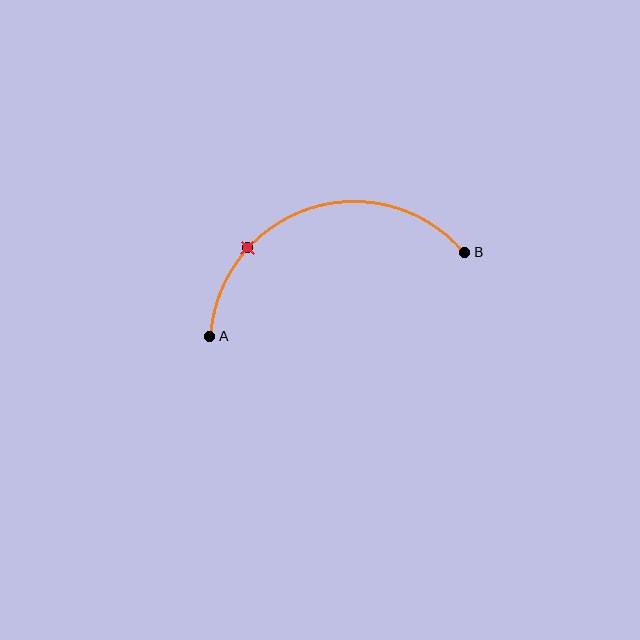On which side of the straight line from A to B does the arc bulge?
The arc bulges above the straight line connecting A and B.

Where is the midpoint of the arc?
The arc midpoint is the point on the curve farthest from the straight line joining A and B. It sits above that line.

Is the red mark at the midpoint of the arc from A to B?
No. The red mark lies on the arc but is closer to endpoint A. The arc midpoint would be at the point on the curve equidistant along the arc from both A and B.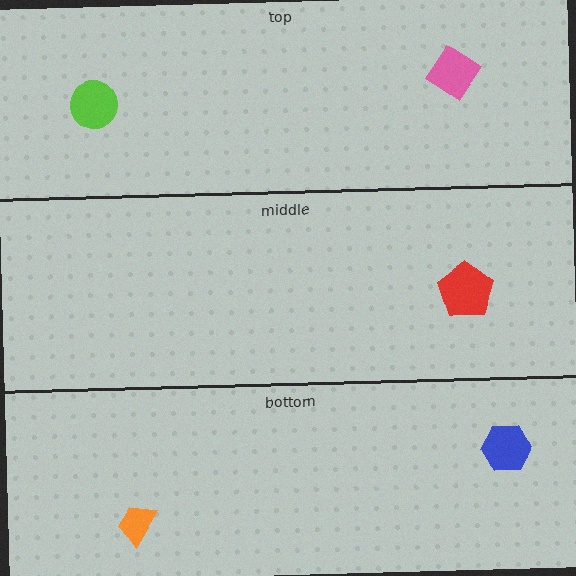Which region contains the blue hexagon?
The bottom region.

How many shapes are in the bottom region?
2.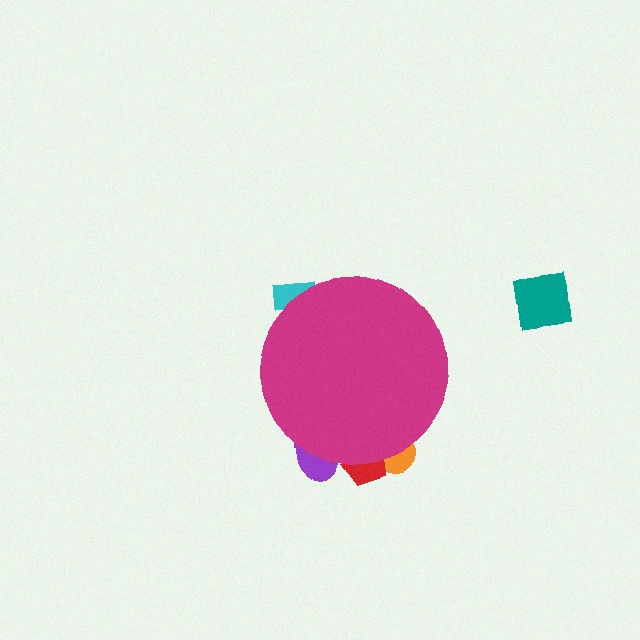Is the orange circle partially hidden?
Yes, the orange circle is partially hidden behind the magenta circle.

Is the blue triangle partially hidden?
Yes, the blue triangle is partially hidden behind the magenta circle.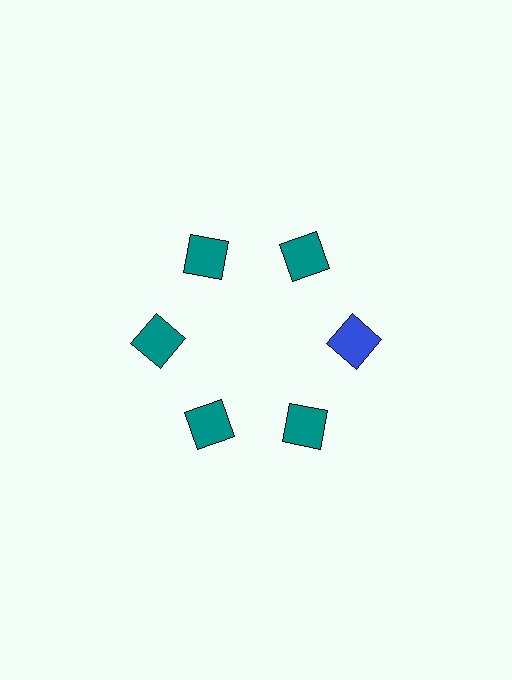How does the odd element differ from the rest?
It has a different color: blue instead of teal.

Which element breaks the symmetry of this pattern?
The blue square at roughly the 3 o'clock position breaks the symmetry. All other shapes are teal squares.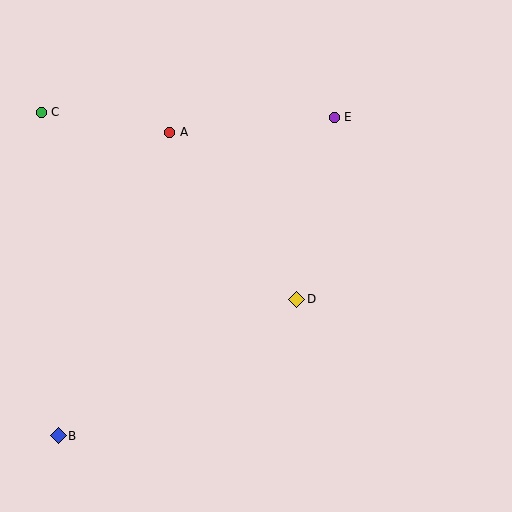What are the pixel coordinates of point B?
Point B is at (58, 436).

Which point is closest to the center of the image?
Point D at (297, 299) is closest to the center.